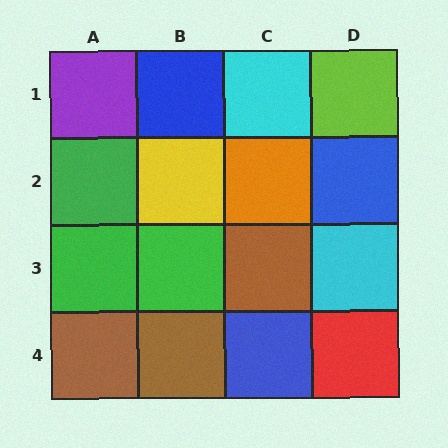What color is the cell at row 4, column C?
Blue.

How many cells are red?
1 cell is red.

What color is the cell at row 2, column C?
Orange.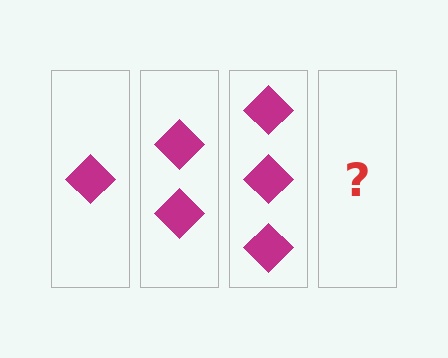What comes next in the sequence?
The next element should be 4 diamonds.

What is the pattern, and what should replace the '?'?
The pattern is that each step adds one more diamond. The '?' should be 4 diamonds.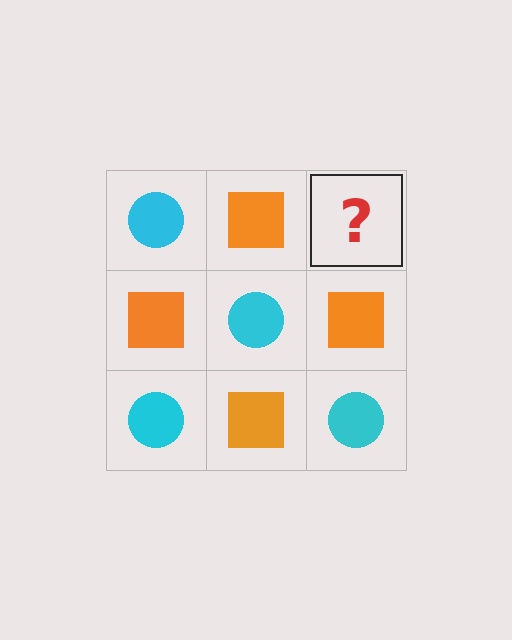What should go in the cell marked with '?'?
The missing cell should contain a cyan circle.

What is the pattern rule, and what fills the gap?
The rule is that it alternates cyan circle and orange square in a checkerboard pattern. The gap should be filled with a cyan circle.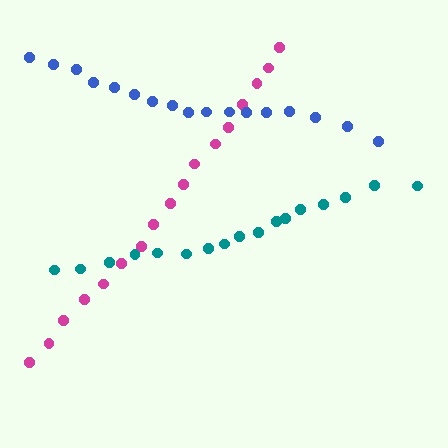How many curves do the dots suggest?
There are 3 distinct paths.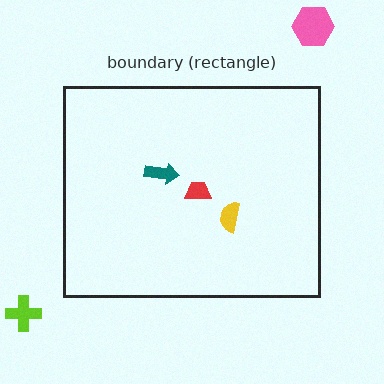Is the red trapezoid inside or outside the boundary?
Inside.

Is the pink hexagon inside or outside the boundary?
Outside.